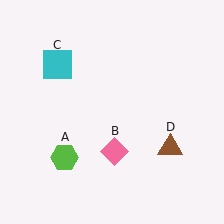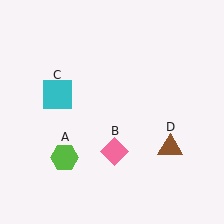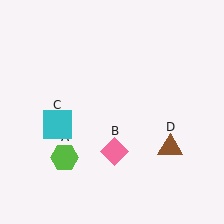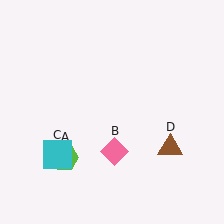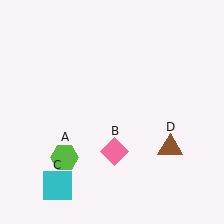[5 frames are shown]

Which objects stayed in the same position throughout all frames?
Lime hexagon (object A) and pink diamond (object B) and brown triangle (object D) remained stationary.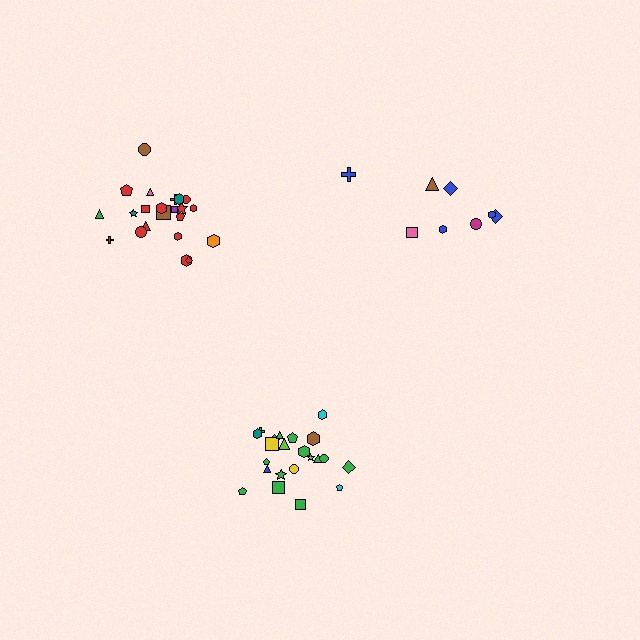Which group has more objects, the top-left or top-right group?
The top-left group.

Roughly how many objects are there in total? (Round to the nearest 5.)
Roughly 50 objects in total.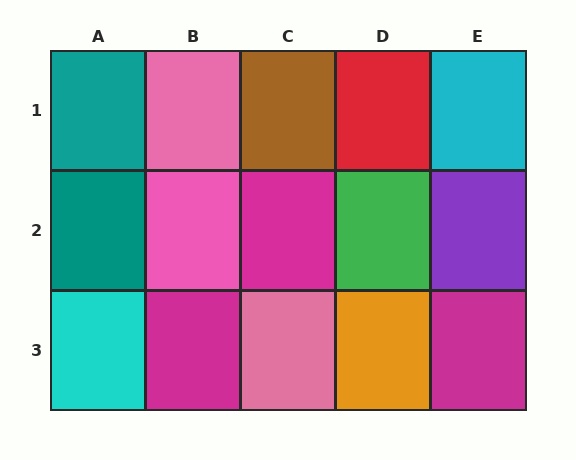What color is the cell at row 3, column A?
Cyan.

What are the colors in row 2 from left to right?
Teal, pink, magenta, green, purple.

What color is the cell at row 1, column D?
Red.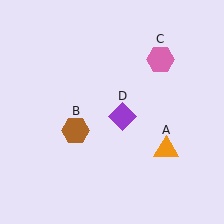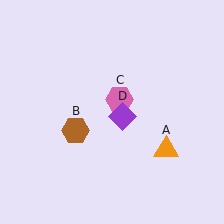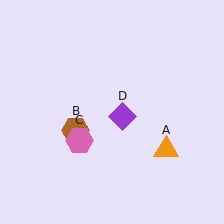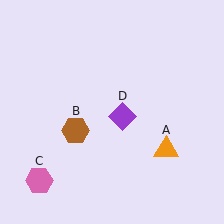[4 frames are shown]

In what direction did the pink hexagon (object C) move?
The pink hexagon (object C) moved down and to the left.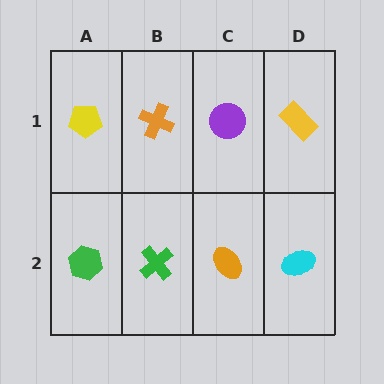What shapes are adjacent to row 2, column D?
A yellow rectangle (row 1, column D), an orange ellipse (row 2, column C).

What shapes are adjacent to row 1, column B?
A green cross (row 2, column B), a yellow pentagon (row 1, column A), a purple circle (row 1, column C).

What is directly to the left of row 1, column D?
A purple circle.